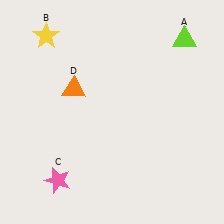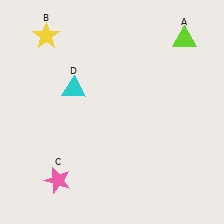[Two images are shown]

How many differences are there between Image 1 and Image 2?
There is 1 difference between the two images.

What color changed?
The triangle (D) changed from orange in Image 1 to cyan in Image 2.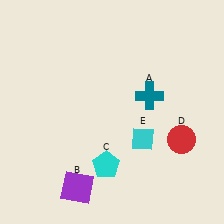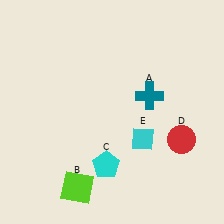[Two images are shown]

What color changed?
The square (B) changed from purple in Image 1 to lime in Image 2.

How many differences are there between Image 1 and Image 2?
There is 1 difference between the two images.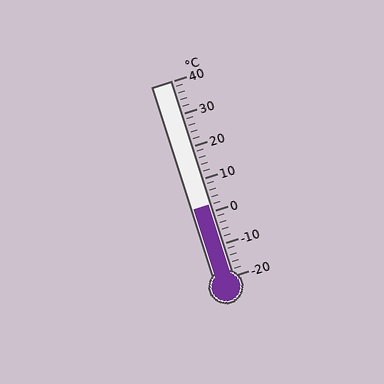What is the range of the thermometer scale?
The thermometer scale ranges from -20°C to 40°C.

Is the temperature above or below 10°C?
The temperature is below 10°C.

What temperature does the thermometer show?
The thermometer shows approximately 2°C.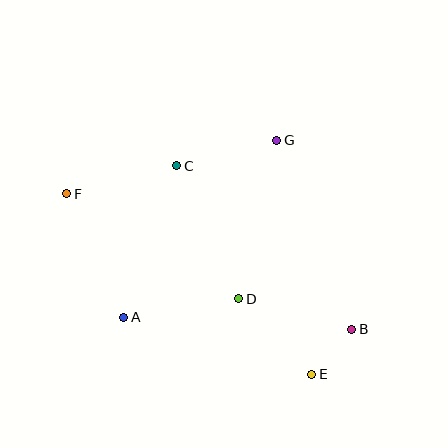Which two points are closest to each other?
Points B and E are closest to each other.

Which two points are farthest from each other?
Points B and F are farthest from each other.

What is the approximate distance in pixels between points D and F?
The distance between D and F is approximately 202 pixels.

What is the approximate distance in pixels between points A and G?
The distance between A and G is approximately 234 pixels.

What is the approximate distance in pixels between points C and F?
The distance between C and F is approximately 114 pixels.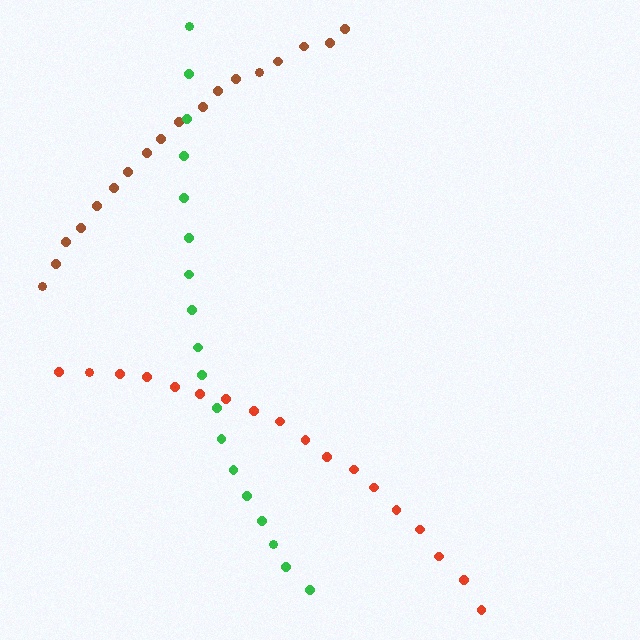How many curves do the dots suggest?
There are 3 distinct paths.